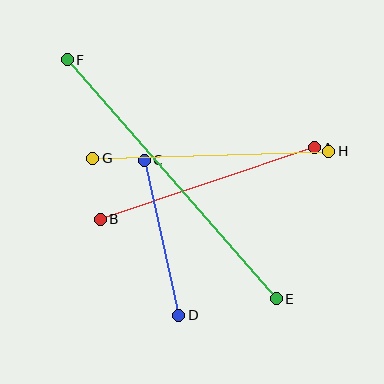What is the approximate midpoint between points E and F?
The midpoint is at approximately (172, 179) pixels.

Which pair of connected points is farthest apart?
Points E and F are farthest apart.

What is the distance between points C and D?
The distance is approximately 159 pixels.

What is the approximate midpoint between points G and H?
The midpoint is at approximately (211, 155) pixels.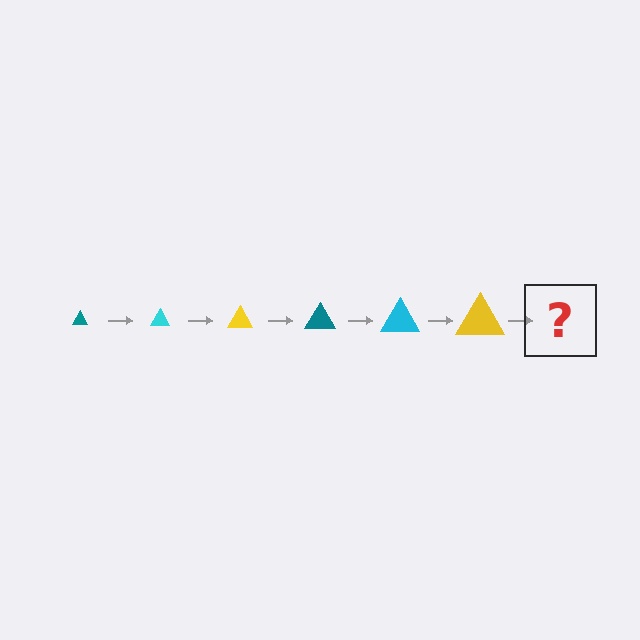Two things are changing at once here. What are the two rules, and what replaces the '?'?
The two rules are that the triangle grows larger each step and the color cycles through teal, cyan, and yellow. The '?' should be a teal triangle, larger than the previous one.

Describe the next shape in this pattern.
It should be a teal triangle, larger than the previous one.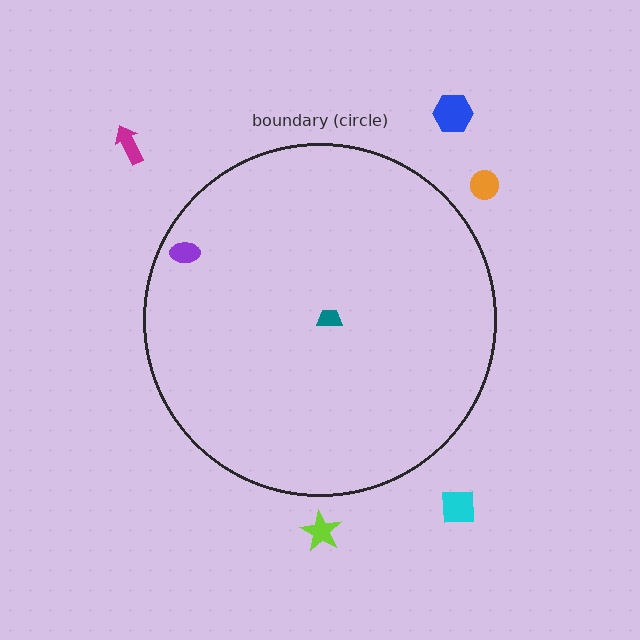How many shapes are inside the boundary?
2 inside, 5 outside.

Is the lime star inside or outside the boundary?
Outside.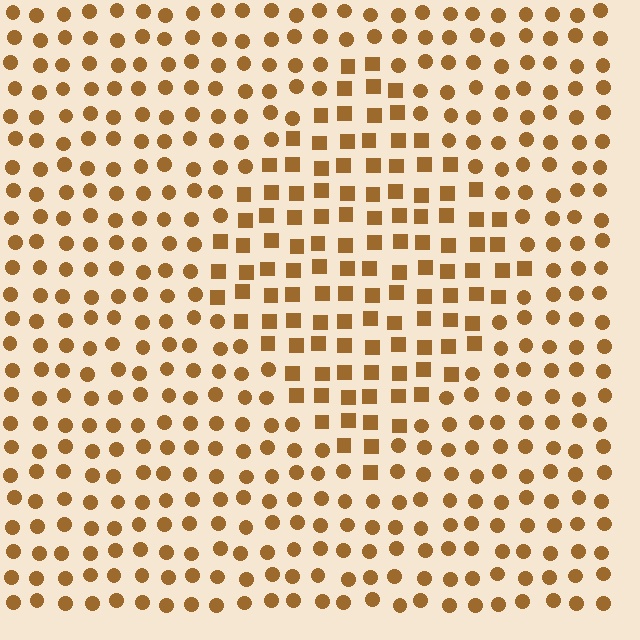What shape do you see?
I see a diamond.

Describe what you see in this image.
The image is filled with small brown elements arranged in a uniform grid. A diamond-shaped region contains squares, while the surrounding area contains circles. The boundary is defined purely by the change in element shape.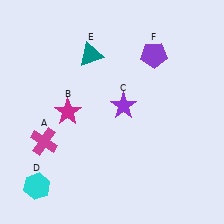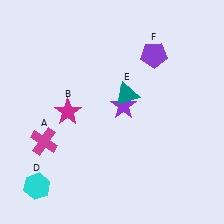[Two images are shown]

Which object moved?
The teal triangle (E) moved down.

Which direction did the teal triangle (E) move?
The teal triangle (E) moved down.